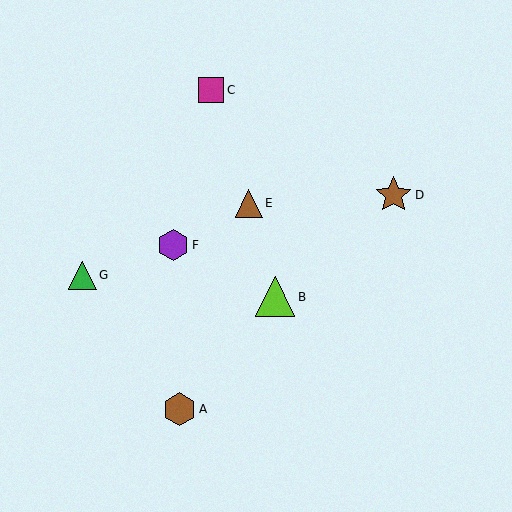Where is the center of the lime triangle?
The center of the lime triangle is at (275, 297).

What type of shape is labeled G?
Shape G is a green triangle.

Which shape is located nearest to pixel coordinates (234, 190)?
The brown triangle (labeled E) at (249, 203) is nearest to that location.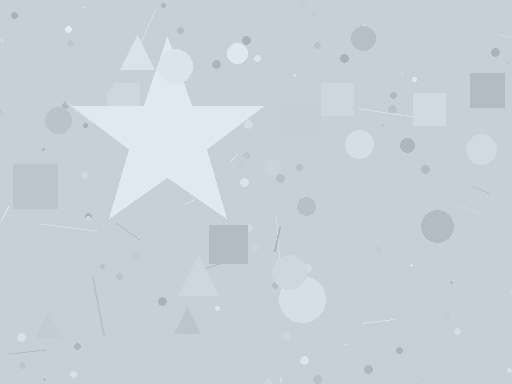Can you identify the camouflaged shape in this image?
The camouflaged shape is a star.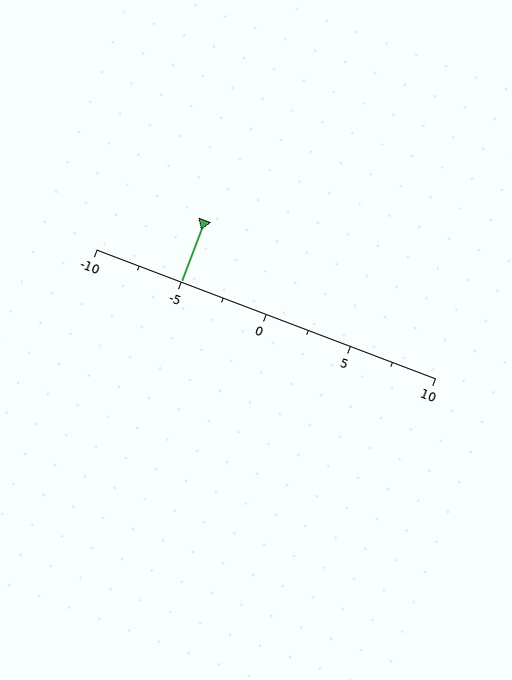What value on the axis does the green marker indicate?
The marker indicates approximately -5.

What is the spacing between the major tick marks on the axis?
The major ticks are spaced 5 apart.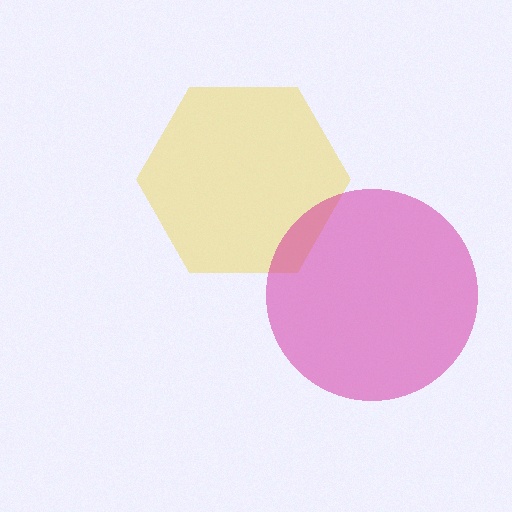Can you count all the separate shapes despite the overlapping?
Yes, there are 2 separate shapes.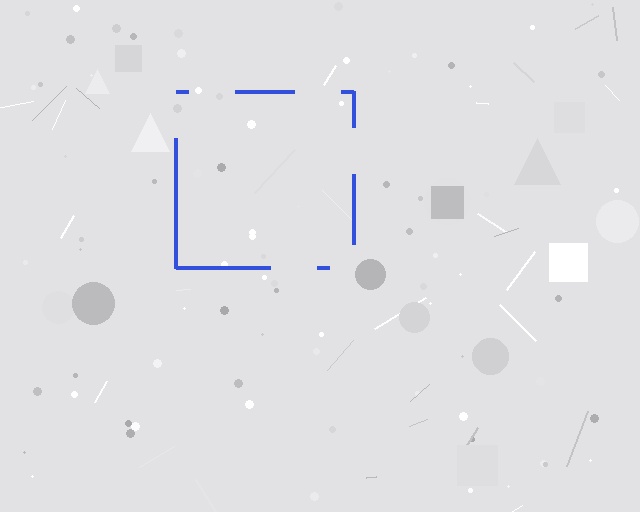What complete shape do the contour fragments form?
The contour fragments form a square.